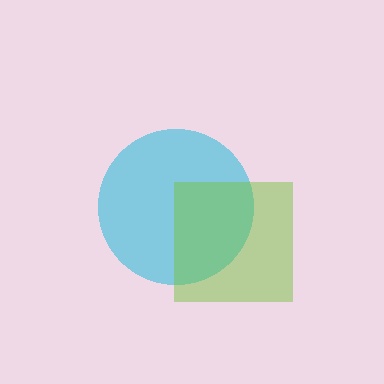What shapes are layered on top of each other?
The layered shapes are: a cyan circle, a lime square.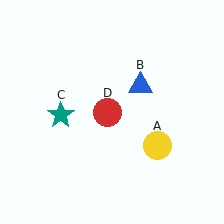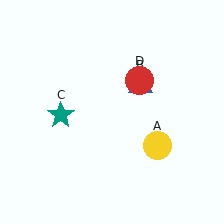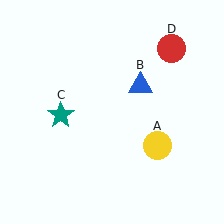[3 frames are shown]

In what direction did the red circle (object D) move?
The red circle (object D) moved up and to the right.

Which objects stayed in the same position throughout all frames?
Yellow circle (object A) and blue triangle (object B) and teal star (object C) remained stationary.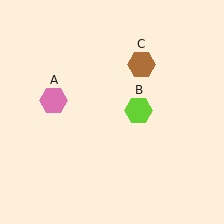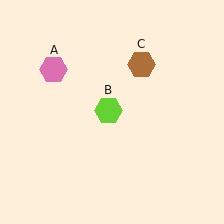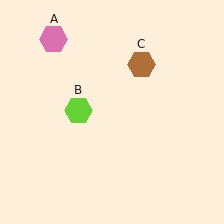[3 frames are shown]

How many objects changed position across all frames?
2 objects changed position: pink hexagon (object A), lime hexagon (object B).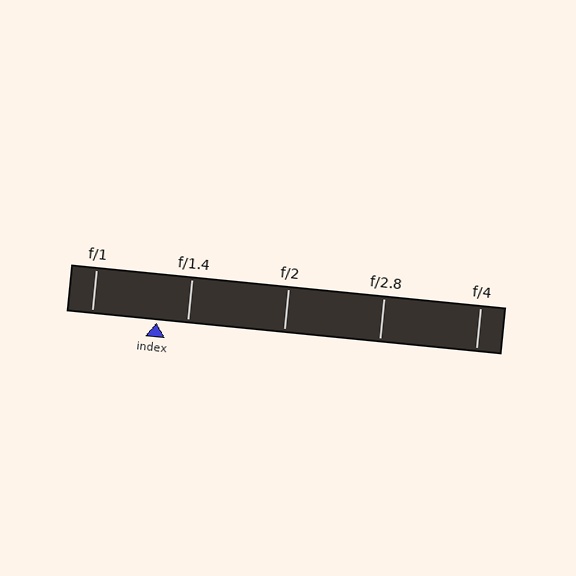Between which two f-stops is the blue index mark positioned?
The index mark is between f/1 and f/1.4.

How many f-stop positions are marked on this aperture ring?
There are 5 f-stop positions marked.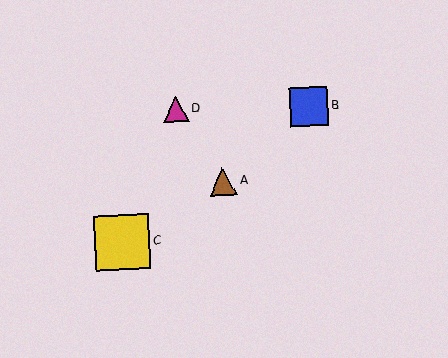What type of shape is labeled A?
Shape A is a brown triangle.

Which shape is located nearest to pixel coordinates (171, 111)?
The magenta triangle (labeled D) at (176, 109) is nearest to that location.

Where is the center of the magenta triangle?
The center of the magenta triangle is at (176, 109).